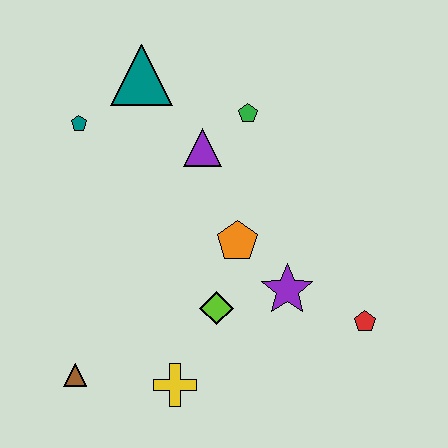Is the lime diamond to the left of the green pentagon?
Yes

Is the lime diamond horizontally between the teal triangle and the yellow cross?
No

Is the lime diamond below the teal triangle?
Yes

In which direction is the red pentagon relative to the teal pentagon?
The red pentagon is to the right of the teal pentagon.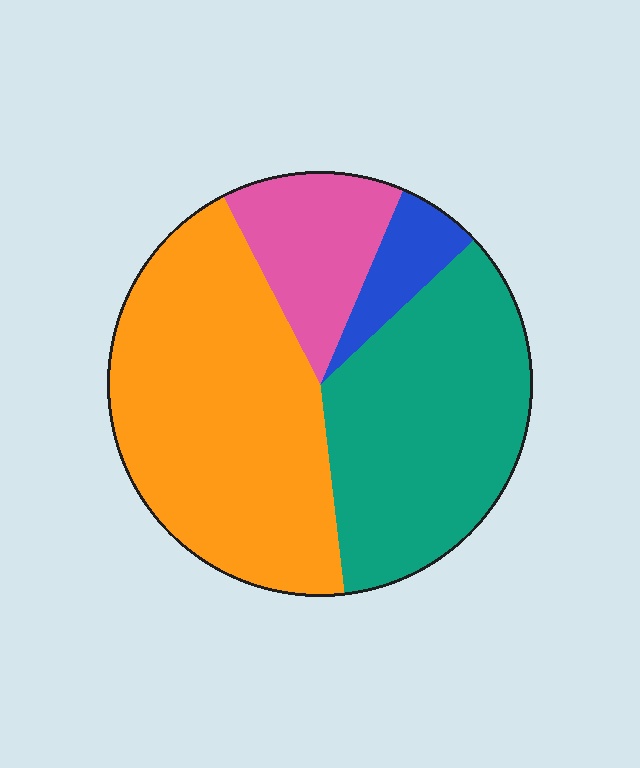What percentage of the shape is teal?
Teal covers around 35% of the shape.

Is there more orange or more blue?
Orange.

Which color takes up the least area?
Blue, at roughly 5%.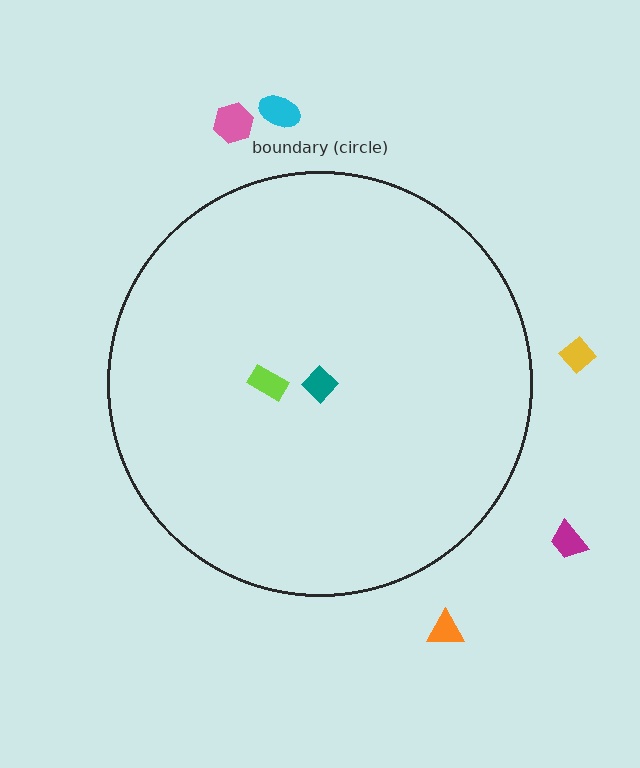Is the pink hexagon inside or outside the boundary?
Outside.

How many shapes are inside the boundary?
2 inside, 5 outside.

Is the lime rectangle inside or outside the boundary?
Inside.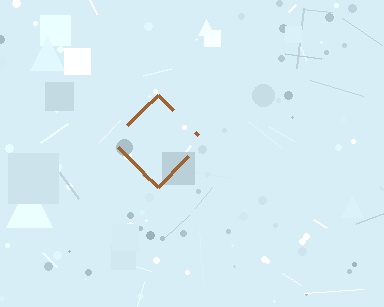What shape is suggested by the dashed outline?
The dashed outline suggests a diamond.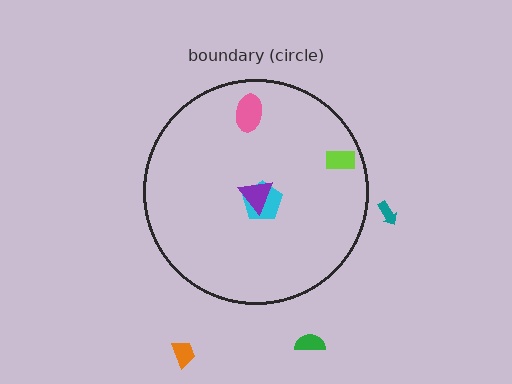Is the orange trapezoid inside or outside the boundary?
Outside.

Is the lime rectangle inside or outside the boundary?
Inside.